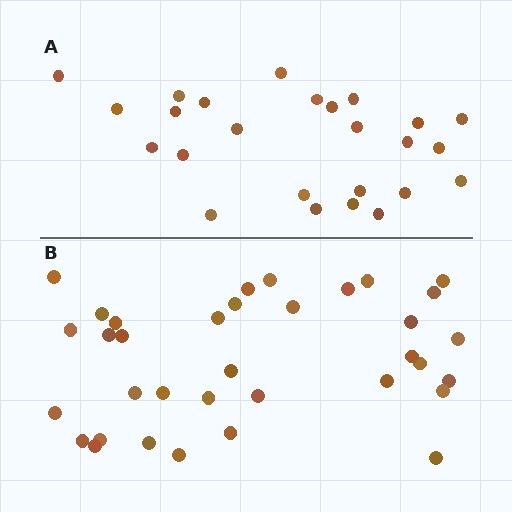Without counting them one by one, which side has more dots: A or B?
Region B (the bottom region) has more dots.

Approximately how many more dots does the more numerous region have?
Region B has roughly 10 or so more dots than region A.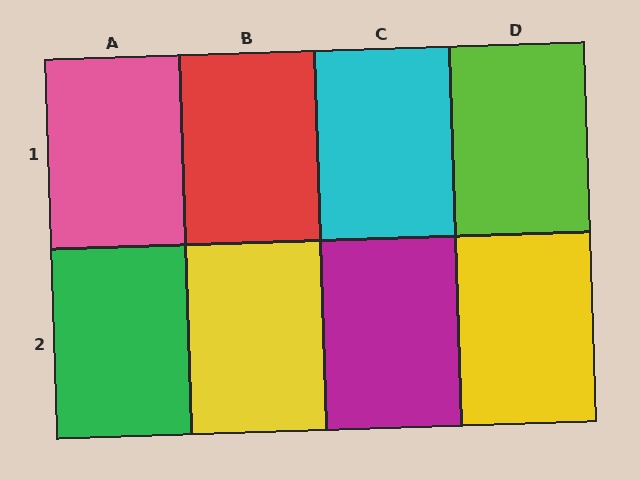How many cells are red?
1 cell is red.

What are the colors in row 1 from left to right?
Pink, red, cyan, lime.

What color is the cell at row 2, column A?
Green.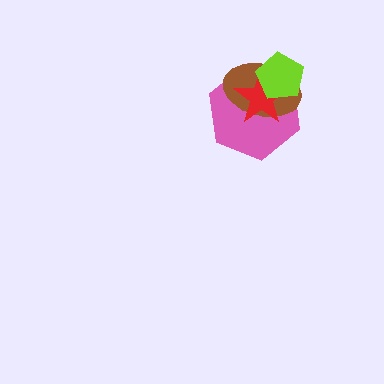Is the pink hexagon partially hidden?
Yes, it is partially covered by another shape.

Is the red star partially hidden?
Yes, it is partially covered by another shape.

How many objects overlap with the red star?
3 objects overlap with the red star.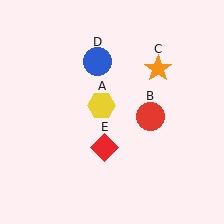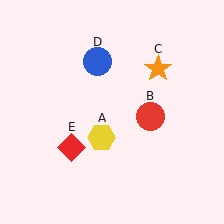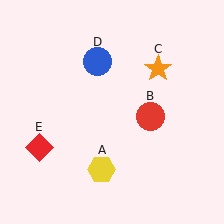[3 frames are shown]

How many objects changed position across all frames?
2 objects changed position: yellow hexagon (object A), red diamond (object E).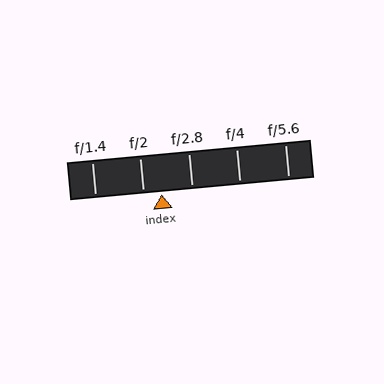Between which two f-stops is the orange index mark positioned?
The index mark is between f/2 and f/2.8.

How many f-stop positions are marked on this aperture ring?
There are 5 f-stop positions marked.